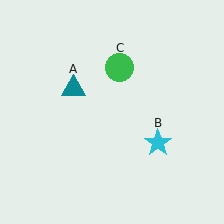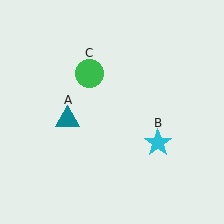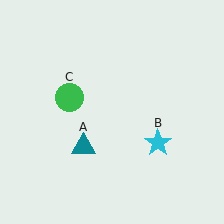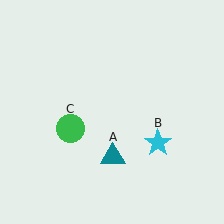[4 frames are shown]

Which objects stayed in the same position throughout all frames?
Cyan star (object B) remained stationary.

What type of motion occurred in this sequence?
The teal triangle (object A), green circle (object C) rotated counterclockwise around the center of the scene.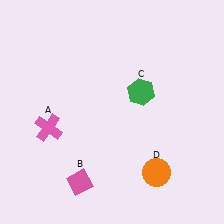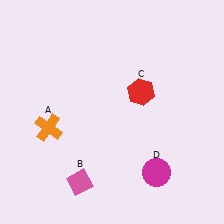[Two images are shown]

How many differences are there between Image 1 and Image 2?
There are 3 differences between the two images.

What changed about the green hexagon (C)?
In Image 1, C is green. In Image 2, it changed to red.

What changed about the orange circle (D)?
In Image 1, D is orange. In Image 2, it changed to magenta.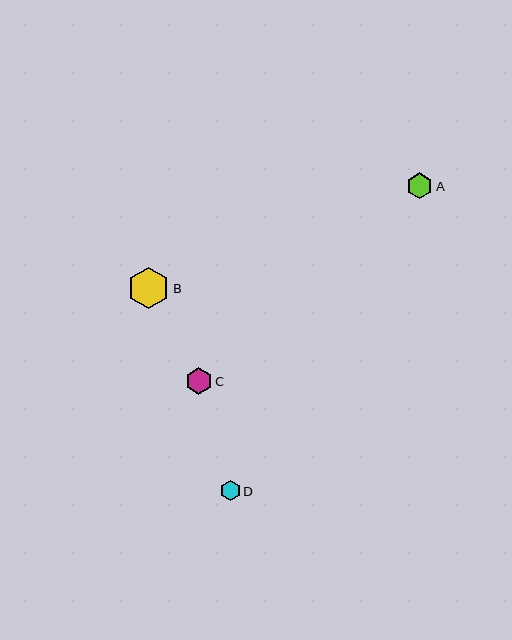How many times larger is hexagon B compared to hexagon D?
Hexagon B is approximately 2.1 times the size of hexagon D.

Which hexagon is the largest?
Hexagon B is the largest with a size of approximately 42 pixels.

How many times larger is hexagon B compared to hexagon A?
Hexagon B is approximately 1.6 times the size of hexagon A.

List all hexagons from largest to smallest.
From largest to smallest: B, C, A, D.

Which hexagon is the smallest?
Hexagon D is the smallest with a size of approximately 20 pixels.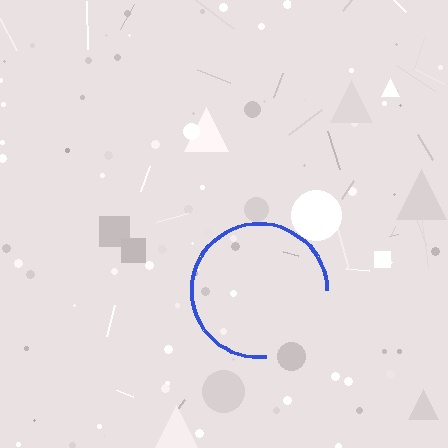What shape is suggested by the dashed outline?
The dashed outline suggests a circle.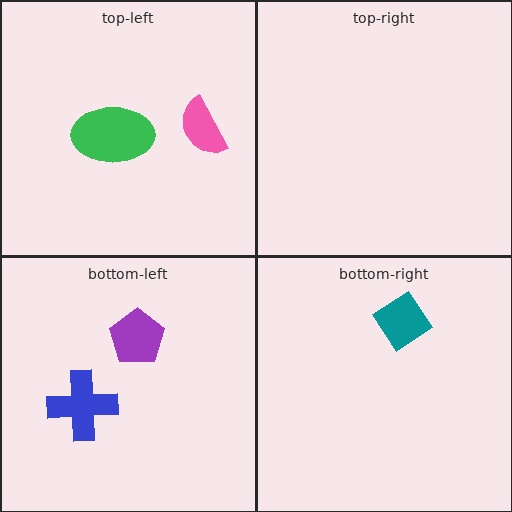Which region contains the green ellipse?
The top-left region.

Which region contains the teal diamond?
The bottom-right region.